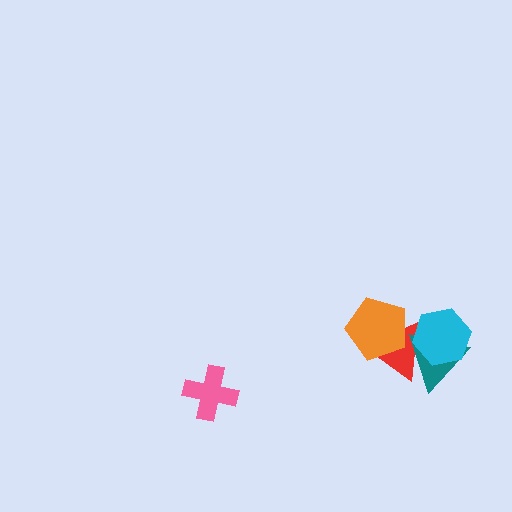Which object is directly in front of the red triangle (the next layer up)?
The orange pentagon is directly in front of the red triangle.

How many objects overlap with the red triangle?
3 objects overlap with the red triangle.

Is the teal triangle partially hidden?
Yes, it is partially covered by another shape.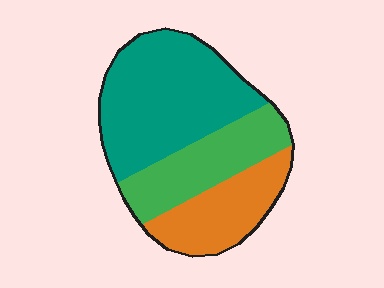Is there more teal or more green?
Teal.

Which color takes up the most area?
Teal, at roughly 50%.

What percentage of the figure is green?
Green takes up about one quarter (1/4) of the figure.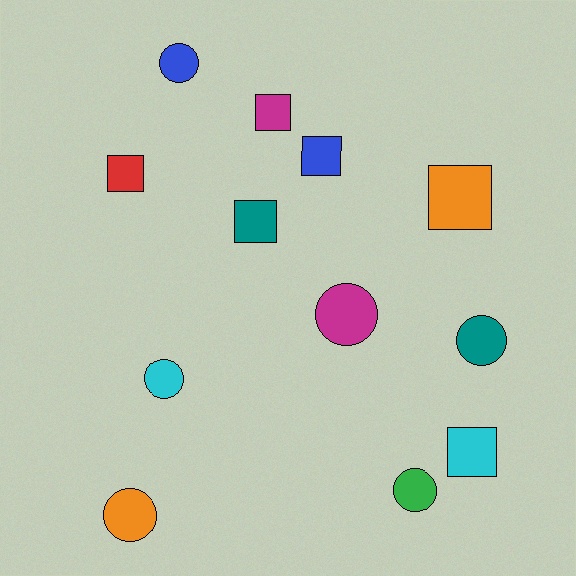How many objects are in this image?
There are 12 objects.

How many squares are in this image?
There are 6 squares.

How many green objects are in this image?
There is 1 green object.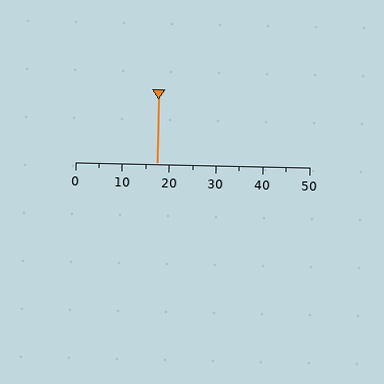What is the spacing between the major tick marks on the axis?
The major ticks are spaced 10 apart.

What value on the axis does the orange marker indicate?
The marker indicates approximately 17.5.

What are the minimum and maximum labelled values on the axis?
The axis runs from 0 to 50.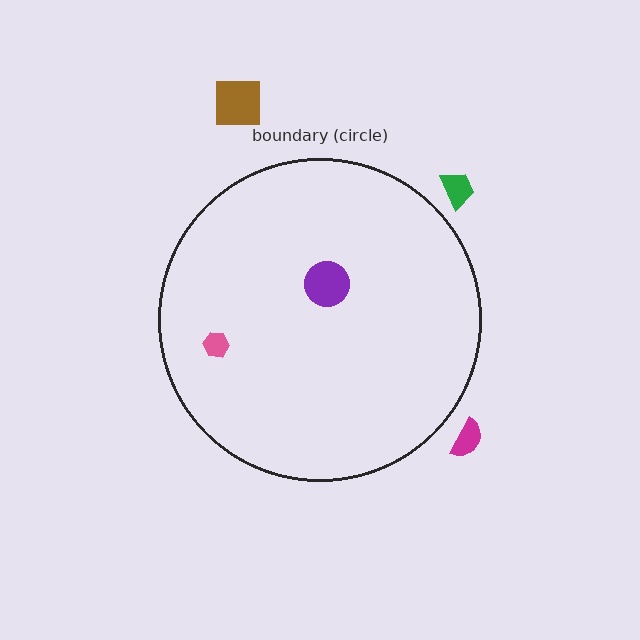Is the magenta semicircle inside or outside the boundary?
Outside.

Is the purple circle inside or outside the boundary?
Inside.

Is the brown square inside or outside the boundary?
Outside.